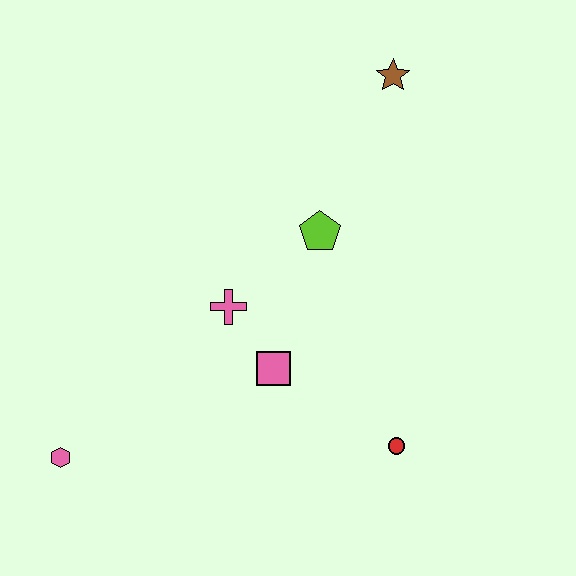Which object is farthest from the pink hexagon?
The brown star is farthest from the pink hexagon.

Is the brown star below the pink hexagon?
No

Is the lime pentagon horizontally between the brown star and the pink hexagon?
Yes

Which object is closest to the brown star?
The lime pentagon is closest to the brown star.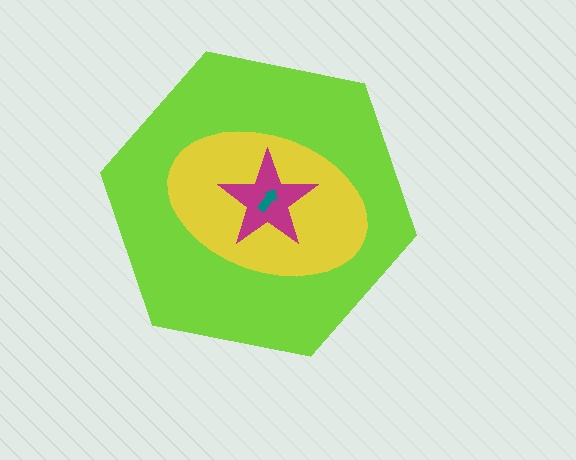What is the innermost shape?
The teal arrow.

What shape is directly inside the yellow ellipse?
The magenta star.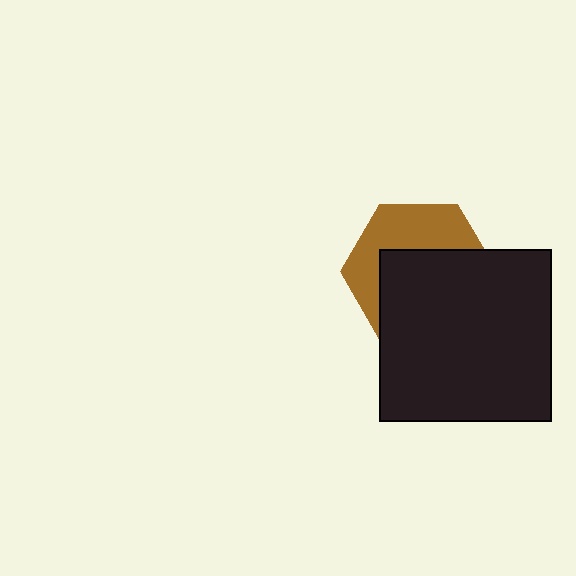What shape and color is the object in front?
The object in front is a black square.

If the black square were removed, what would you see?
You would see the complete brown hexagon.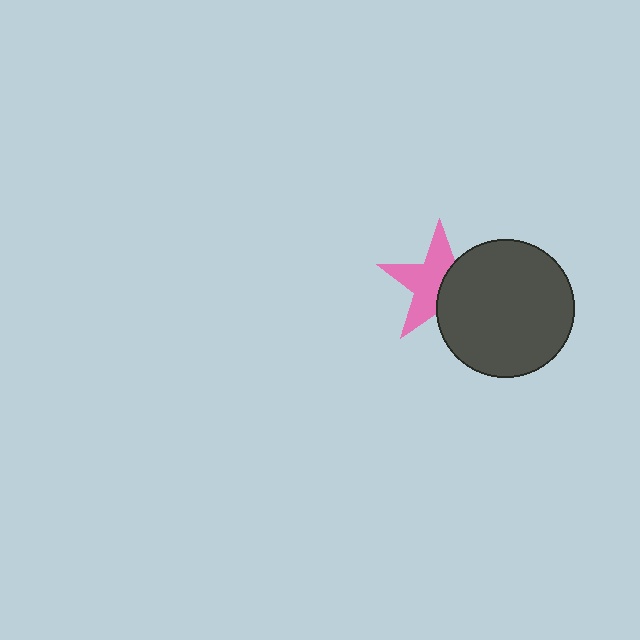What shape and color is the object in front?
The object in front is a dark gray circle.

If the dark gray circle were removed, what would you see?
You would see the complete pink star.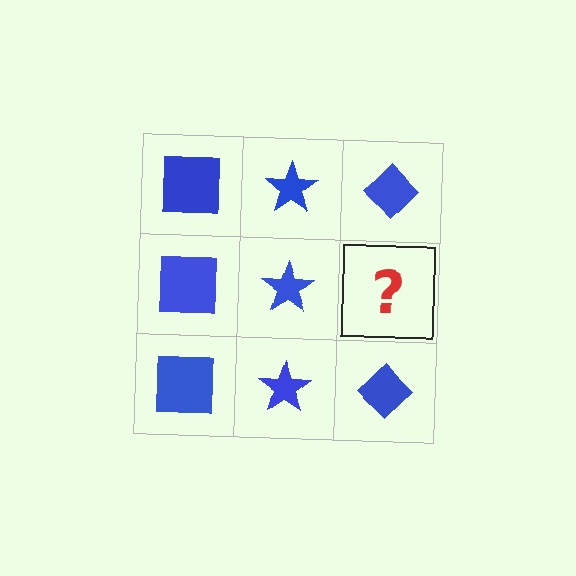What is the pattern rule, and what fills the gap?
The rule is that each column has a consistent shape. The gap should be filled with a blue diamond.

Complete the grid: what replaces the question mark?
The question mark should be replaced with a blue diamond.